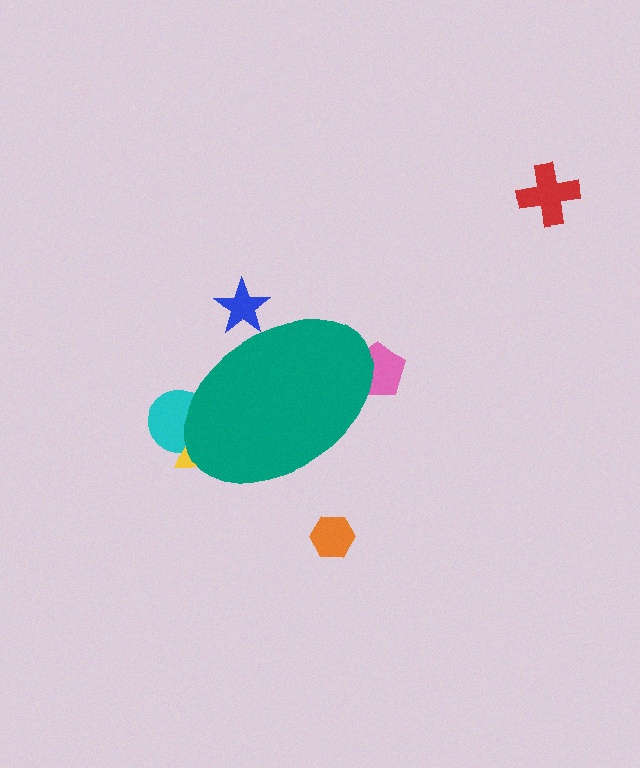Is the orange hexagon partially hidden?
No, the orange hexagon is fully visible.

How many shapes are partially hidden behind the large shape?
4 shapes are partially hidden.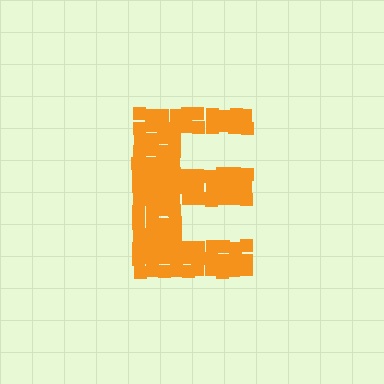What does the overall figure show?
The overall figure shows the letter E.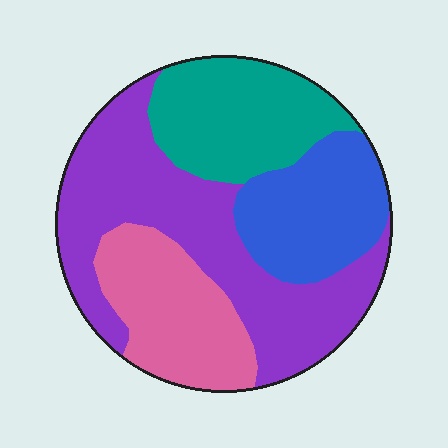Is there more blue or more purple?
Purple.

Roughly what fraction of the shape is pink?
Pink takes up about one fifth (1/5) of the shape.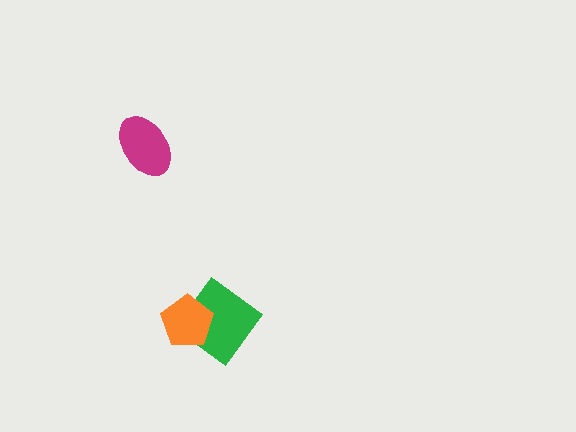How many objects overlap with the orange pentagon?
1 object overlaps with the orange pentagon.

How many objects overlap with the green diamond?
1 object overlaps with the green diamond.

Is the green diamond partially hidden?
Yes, it is partially covered by another shape.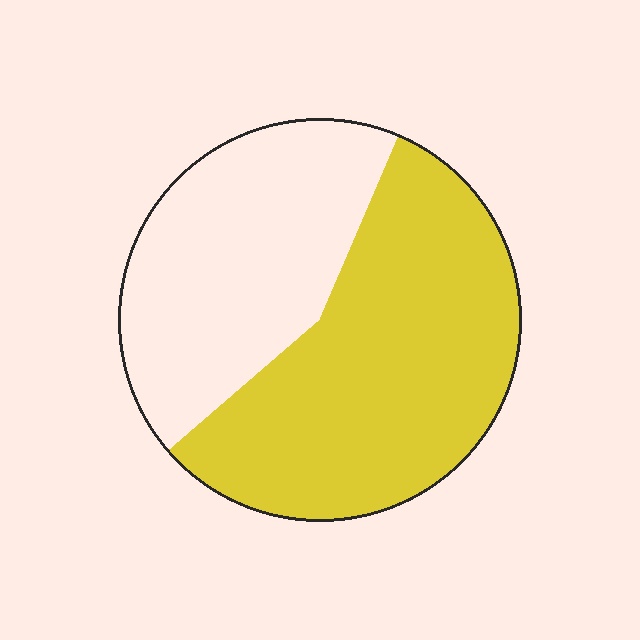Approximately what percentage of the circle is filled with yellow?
Approximately 55%.